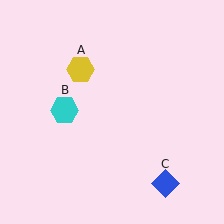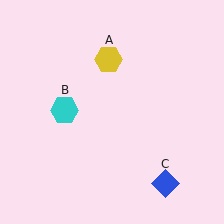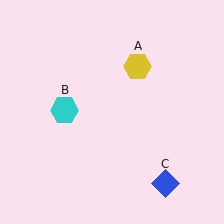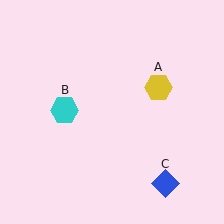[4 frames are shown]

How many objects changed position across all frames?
1 object changed position: yellow hexagon (object A).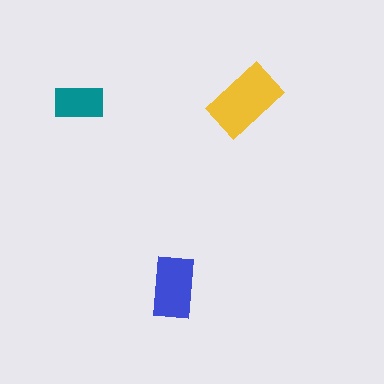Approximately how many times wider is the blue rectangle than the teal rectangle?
About 1.5 times wider.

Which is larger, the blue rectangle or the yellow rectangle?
The yellow one.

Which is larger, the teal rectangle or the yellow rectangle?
The yellow one.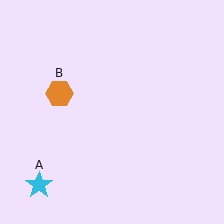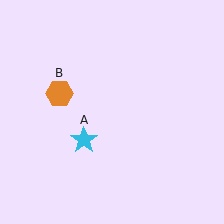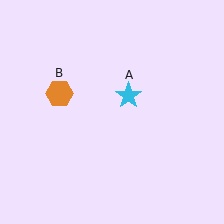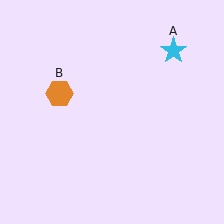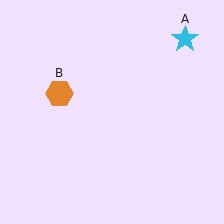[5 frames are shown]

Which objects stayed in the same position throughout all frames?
Orange hexagon (object B) remained stationary.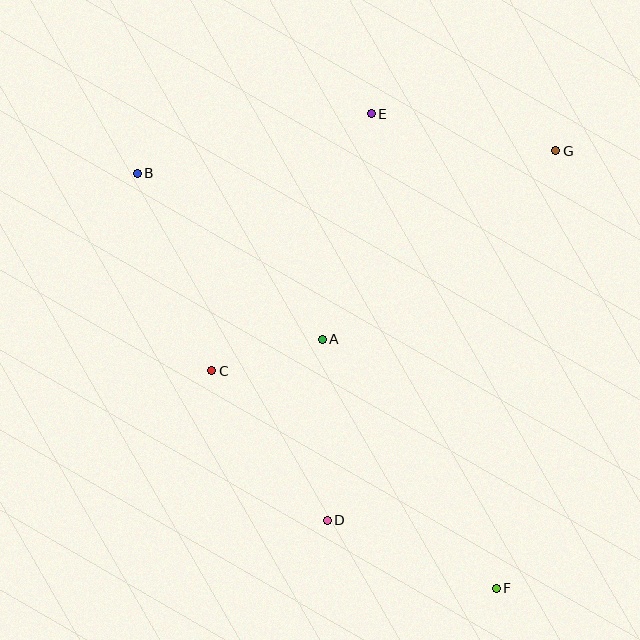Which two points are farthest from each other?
Points B and F are farthest from each other.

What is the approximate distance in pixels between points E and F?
The distance between E and F is approximately 491 pixels.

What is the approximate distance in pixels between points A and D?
The distance between A and D is approximately 181 pixels.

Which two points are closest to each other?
Points A and C are closest to each other.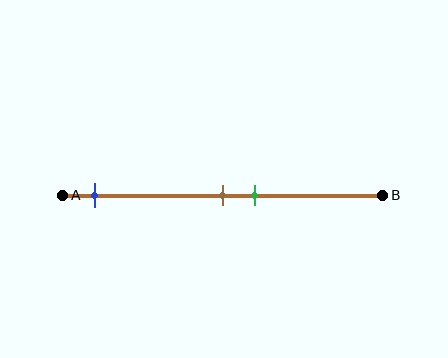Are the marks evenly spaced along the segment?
No, the marks are not evenly spaced.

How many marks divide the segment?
There are 3 marks dividing the segment.